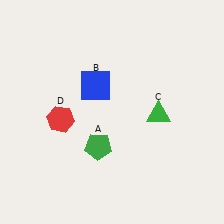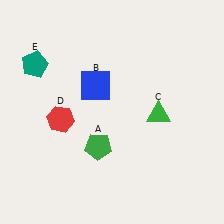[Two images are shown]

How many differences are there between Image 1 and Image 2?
There is 1 difference between the two images.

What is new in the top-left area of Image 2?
A teal pentagon (E) was added in the top-left area of Image 2.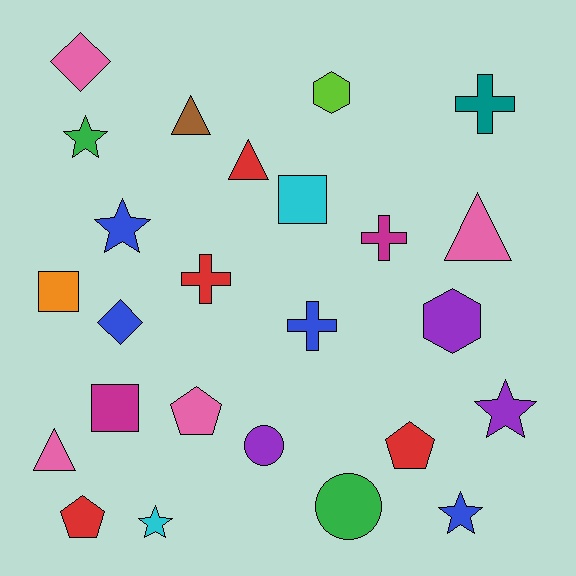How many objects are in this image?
There are 25 objects.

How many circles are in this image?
There are 2 circles.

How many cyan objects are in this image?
There are 2 cyan objects.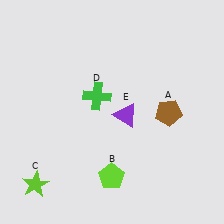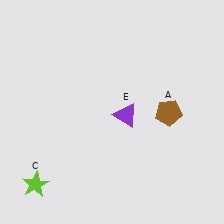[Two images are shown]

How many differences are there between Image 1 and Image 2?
There are 2 differences between the two images.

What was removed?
The green cross (D), the lime pentagon (B) were removed in Image 2.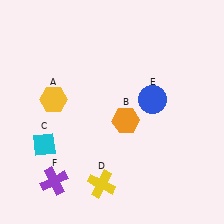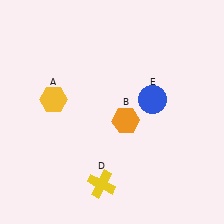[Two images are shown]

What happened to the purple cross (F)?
The purple cross (F) was removed in Image 2. It was in the bottom-left area of Image 1.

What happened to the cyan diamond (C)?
The cyan diamond (C) was removed in Image 2. It was in the bottom-left area of Image 1.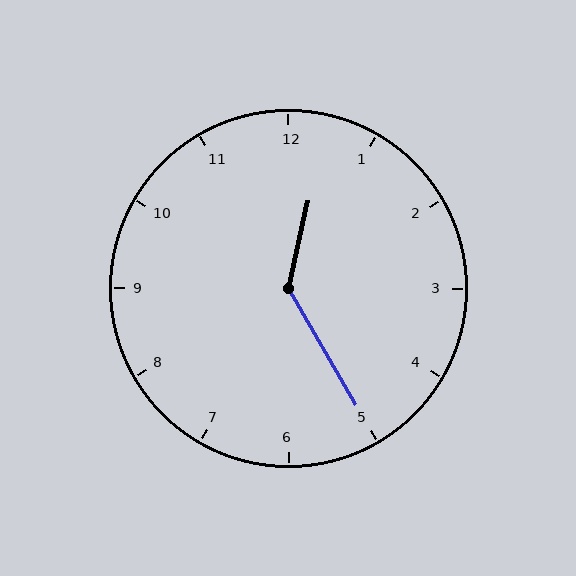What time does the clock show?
12:25.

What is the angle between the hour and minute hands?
Approximately 138 degrees.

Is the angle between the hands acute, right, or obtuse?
It is obtuse.